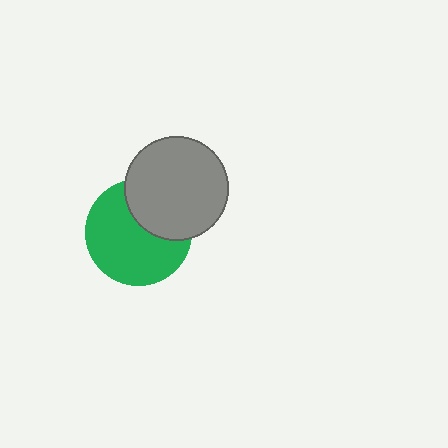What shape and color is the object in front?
The object in front is a gray circle.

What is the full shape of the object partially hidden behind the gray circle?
The partially hidden object is a green circle.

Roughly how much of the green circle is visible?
Most of it is visible (roughly 67%).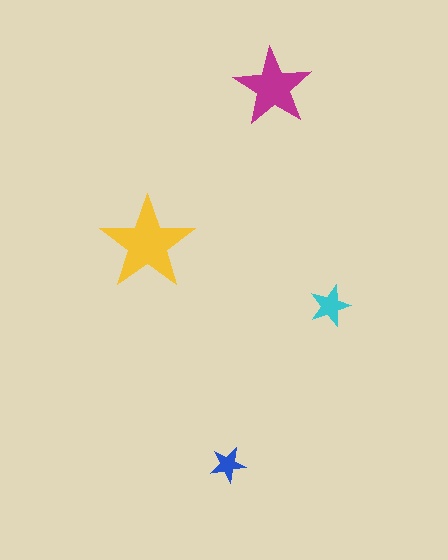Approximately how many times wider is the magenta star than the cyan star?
About 2 times wider.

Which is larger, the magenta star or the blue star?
The magenta one.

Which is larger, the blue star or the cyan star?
The cyan one.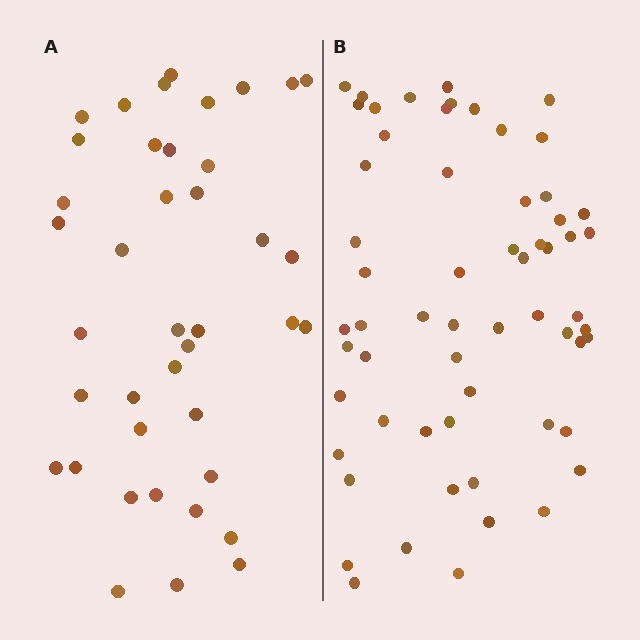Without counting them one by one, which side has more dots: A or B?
Region B (the right region) has more dots.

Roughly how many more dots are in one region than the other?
Region B has approximately 20 more dots than region A.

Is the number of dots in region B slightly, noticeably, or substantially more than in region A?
Region B has substantially more. The ratio is roughly 1.5 to 1.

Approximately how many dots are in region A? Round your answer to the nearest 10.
About 40 dots.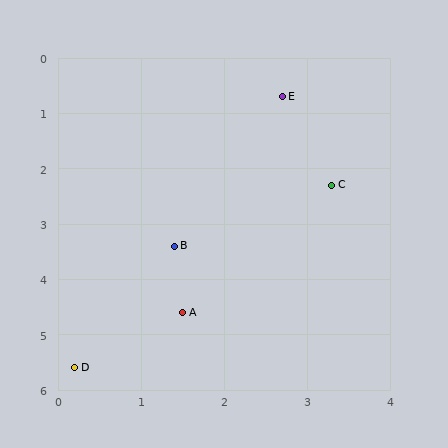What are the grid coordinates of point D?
Point D is at approximately (0.2, 5.6).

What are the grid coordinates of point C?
Point C is at approximately (3.3, 2.3).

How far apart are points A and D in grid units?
Points A and D are about 1.6 grid units apart.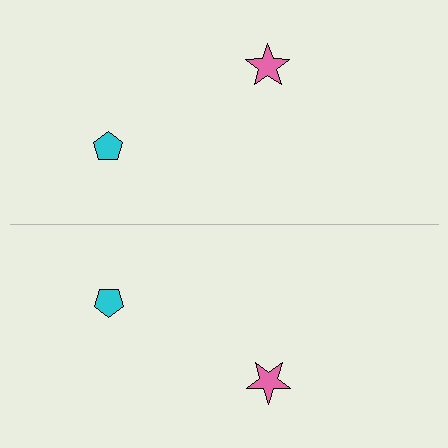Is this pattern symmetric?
Yes, this pattern has bilateral (reflection) symmetry.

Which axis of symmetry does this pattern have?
The pattern has a horizontal axis of symmetry running through the center of the image.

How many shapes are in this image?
There are 4 shapes in this image.